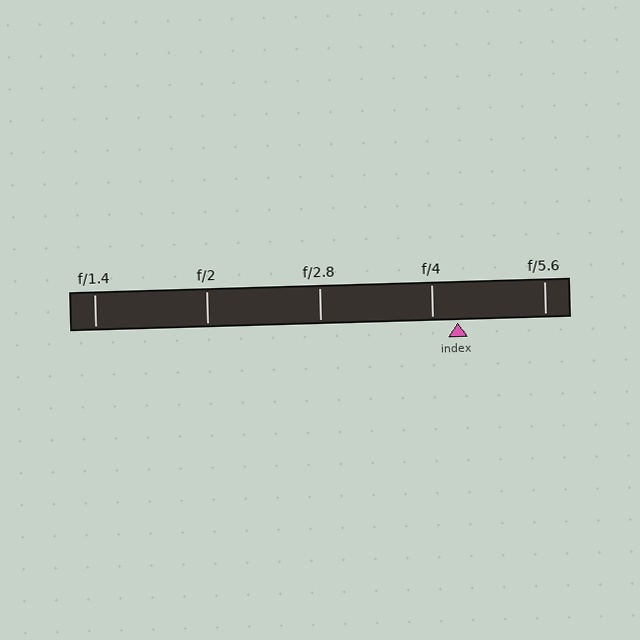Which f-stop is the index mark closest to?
The index mark is closest to f/4.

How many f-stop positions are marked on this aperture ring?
There are 5 f-stop positions marked.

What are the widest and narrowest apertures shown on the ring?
The widest aperture shown is f/1.4 and the narrowest is f/5.6.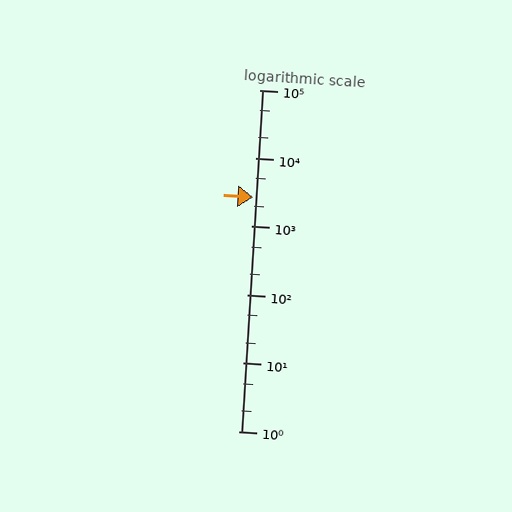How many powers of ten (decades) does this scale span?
The scale spans 5 decades, from 1 to 100000.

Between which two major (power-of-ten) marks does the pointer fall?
The pointer is between 1000 and 10000.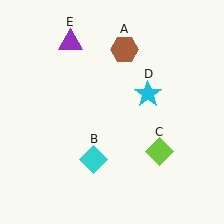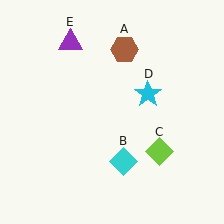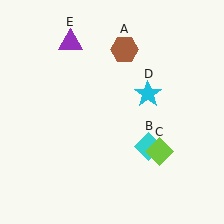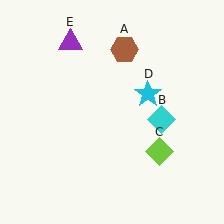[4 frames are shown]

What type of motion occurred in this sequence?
The cyan diamond (object B) rotated counterclockwise around the center of the scene.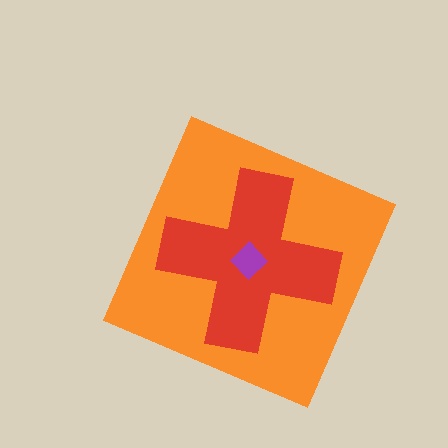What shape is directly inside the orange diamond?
The red cross.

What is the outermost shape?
The orange diamond.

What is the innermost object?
The purple diamond.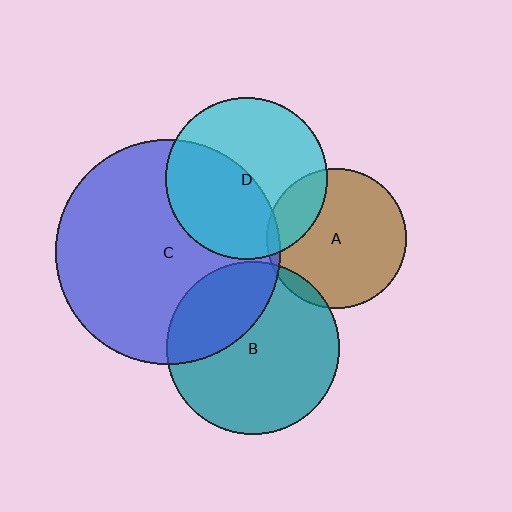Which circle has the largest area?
Circle C (blue).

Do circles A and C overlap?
Yes.